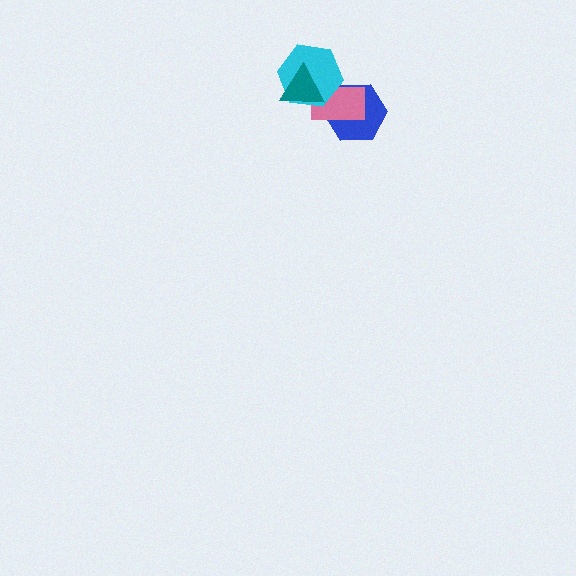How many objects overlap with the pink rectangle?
3 objects overlap with the pink rectangle.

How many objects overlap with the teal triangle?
2 objects overlap with the teal triangle.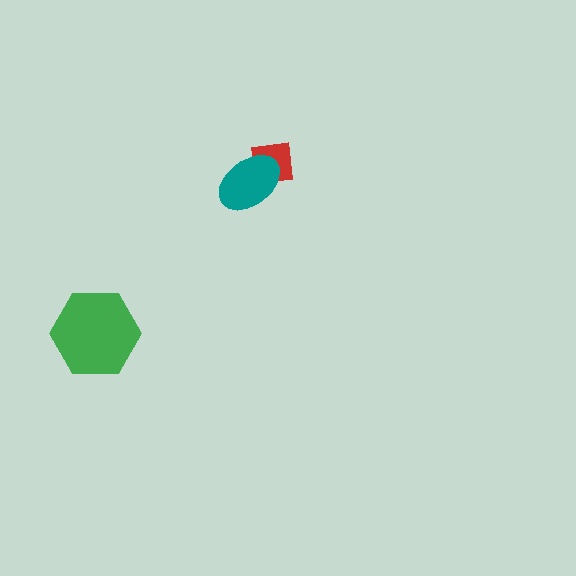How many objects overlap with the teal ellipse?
1 object overlaps with the teal ellipse.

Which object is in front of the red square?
The teal ellipse is in front of the red square.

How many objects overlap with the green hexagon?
0 objects overlap with the green hexagon.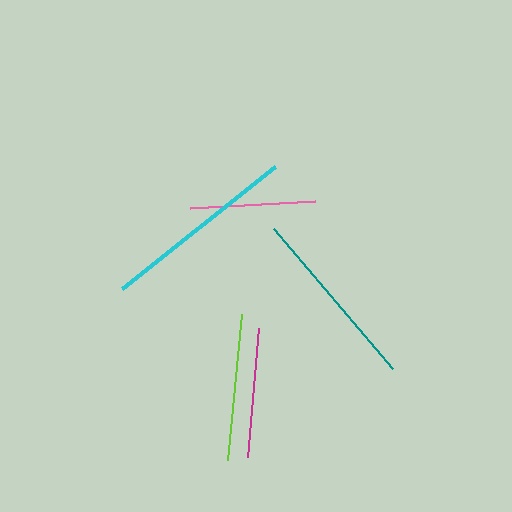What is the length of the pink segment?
The pink segment is approximately 126 pixels long.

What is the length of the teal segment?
The teal segment is approximately 184 pixels long.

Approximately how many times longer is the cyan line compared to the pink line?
The cyan line is approximately 1.6 times the length of the pink line.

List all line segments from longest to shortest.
From longest to shortest: cyan, teal, lime, magenta, pink.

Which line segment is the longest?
The cyan line is the longest at approximately 196 pixels.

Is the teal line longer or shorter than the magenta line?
The teal line is longer than the magenta line.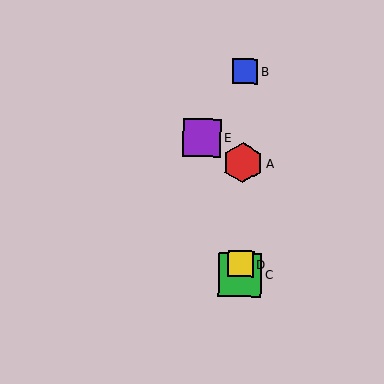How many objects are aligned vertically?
4 objects (A, B, C, D) are aligned vertically.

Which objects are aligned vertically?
Objects A, B, C, D are aligned vertically.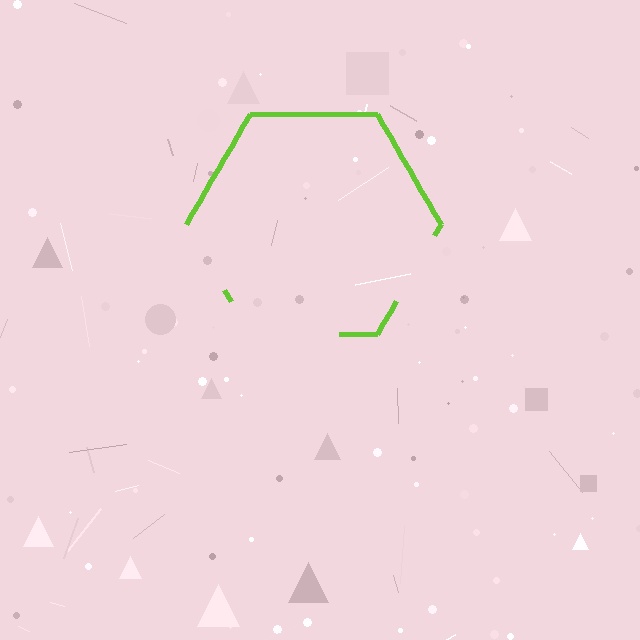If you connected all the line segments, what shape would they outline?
They would outline a hexagon.